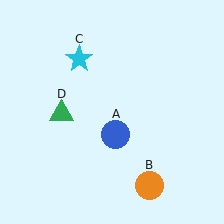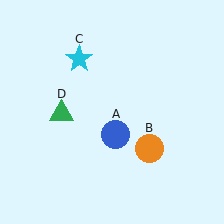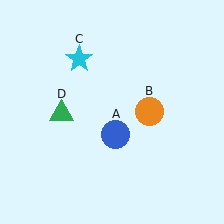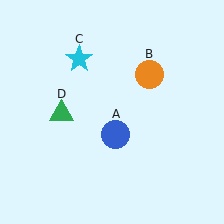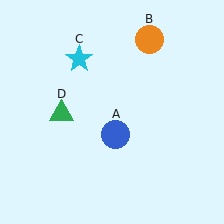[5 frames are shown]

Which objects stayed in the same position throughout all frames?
Blue circle (object A) and cyan star (object C) and green triangle (object D) remained stationary.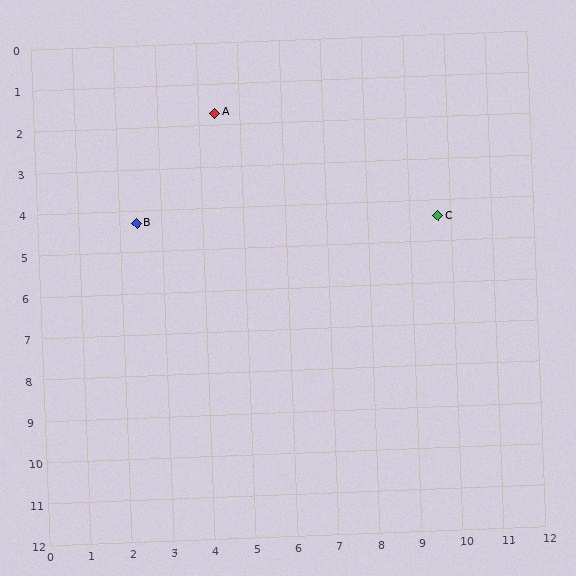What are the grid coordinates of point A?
Point A is at approximately (4.4, 1.7).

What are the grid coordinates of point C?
Point C is at approximately (9.7, 4.4).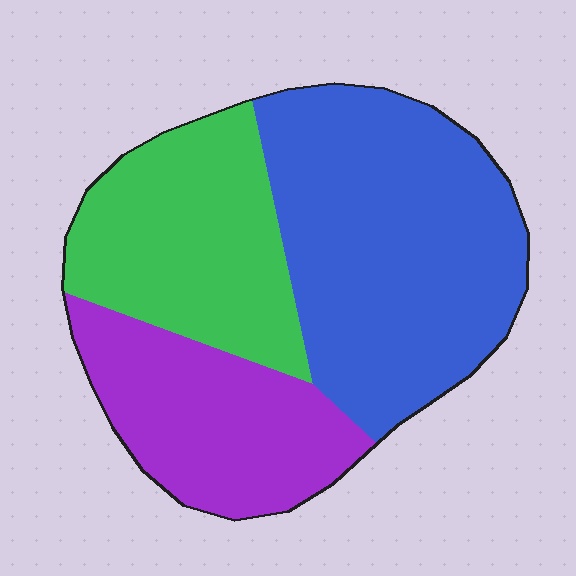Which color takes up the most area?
Blue, at roughly 45%.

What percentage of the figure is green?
Green covers 29% of the figure.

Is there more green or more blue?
Blue.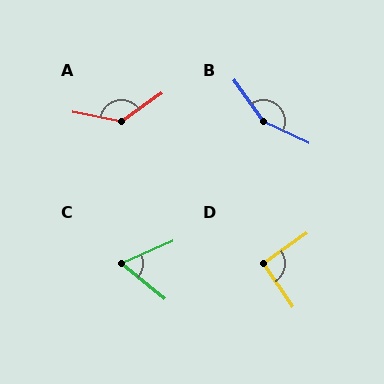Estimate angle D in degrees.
Approximately 91 degrees.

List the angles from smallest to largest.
C (63°), D (91°), A (134°), B (151°).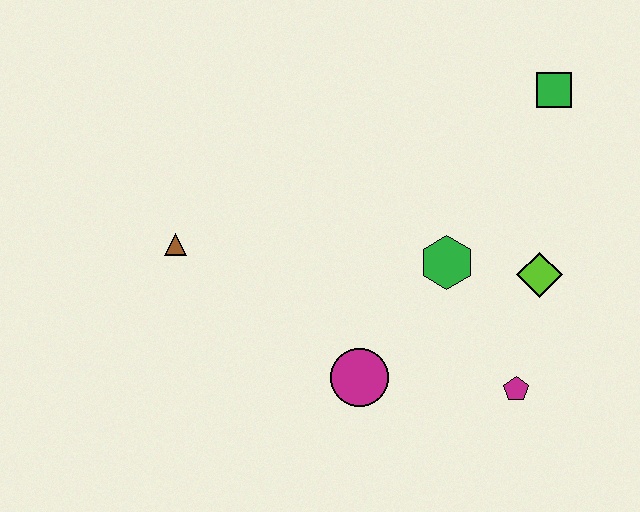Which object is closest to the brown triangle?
The magenta circle is closest to the brown triangle.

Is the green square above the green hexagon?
Yes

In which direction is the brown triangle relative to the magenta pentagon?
The brown triangle is to the left of the magenta pentagon.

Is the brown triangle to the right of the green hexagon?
No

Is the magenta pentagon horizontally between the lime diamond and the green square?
No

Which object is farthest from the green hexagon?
The brown triangle is farthest from the green hexagon.